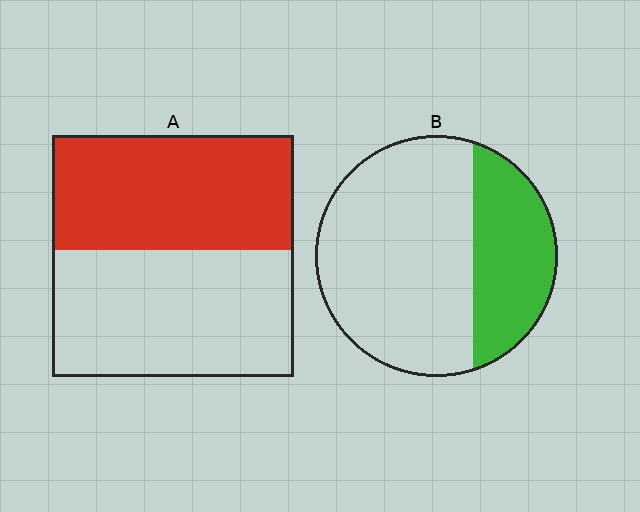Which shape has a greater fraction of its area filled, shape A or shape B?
Shape A.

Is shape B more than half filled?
No.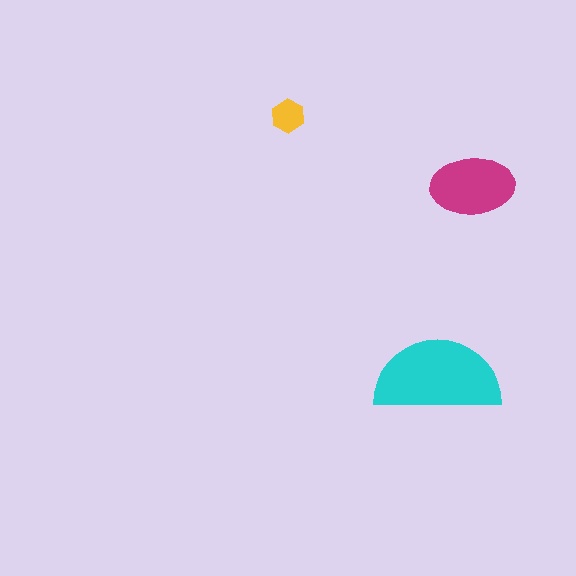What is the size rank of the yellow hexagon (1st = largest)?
3rd.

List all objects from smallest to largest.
The yellow hexagon, the magenta ellipse, the cyan semicircle.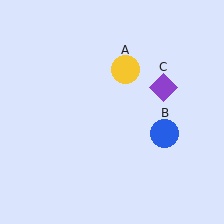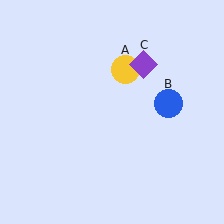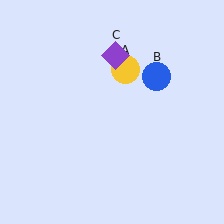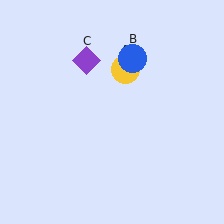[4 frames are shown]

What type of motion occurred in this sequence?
The blue circle (object B), purple diamond (object C) rotated counterclockwise around the center of the scene.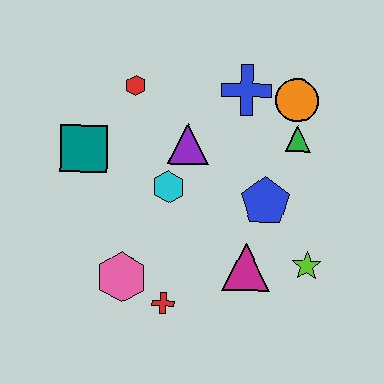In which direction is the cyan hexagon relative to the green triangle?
The cyan hexagon is to the left of the green triangle.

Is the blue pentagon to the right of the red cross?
Yes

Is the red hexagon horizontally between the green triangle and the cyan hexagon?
No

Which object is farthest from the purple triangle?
The lime star is farthest from the purple triangle.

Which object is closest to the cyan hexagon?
The purple triangle is closest to the cyan hexagon.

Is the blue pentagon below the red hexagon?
Yes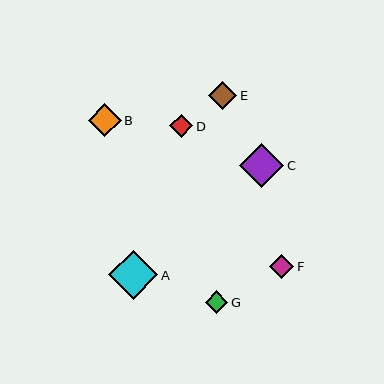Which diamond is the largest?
Diamond A is the largest with a size of approximately 49 pixels.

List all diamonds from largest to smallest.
From largest to smallest: A, C, B, E, F, D, G.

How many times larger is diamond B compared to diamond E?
Diamond B is approximately 1.2 times the size of diamond E.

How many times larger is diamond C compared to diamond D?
Diamond C is approximately 1.9 times the size of diamond D.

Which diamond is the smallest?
Diamond G is the smallest with a size of approximately 23 pixels.